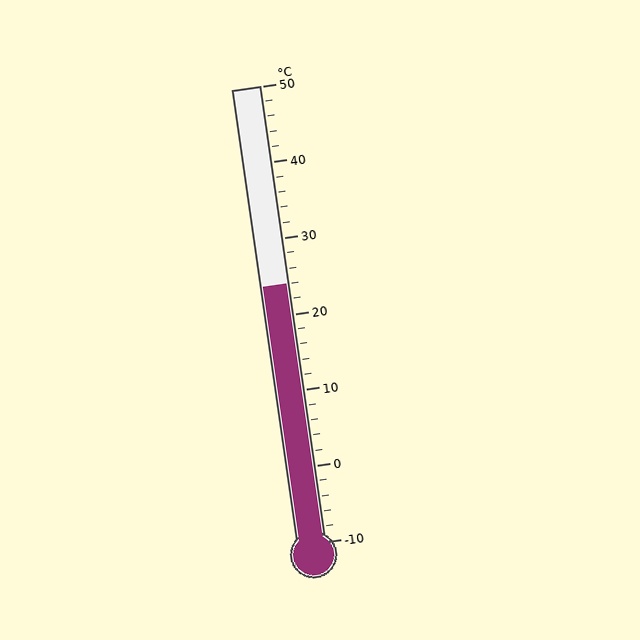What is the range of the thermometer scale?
The thermometer scale ranges from -10°C to 50°C.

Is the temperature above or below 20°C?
The temperature is above 20°C.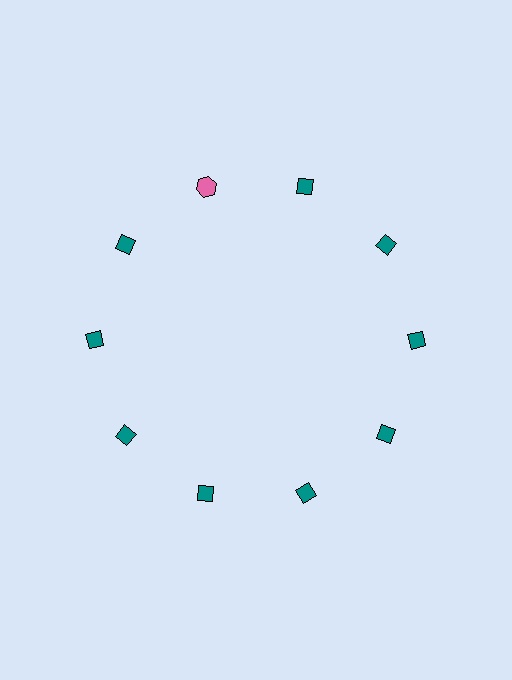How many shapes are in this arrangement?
There are 10 shapes arranged in a ring pattern.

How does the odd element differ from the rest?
It differs in both color (pink instead of teal) and shape (hexagon instead of diamond).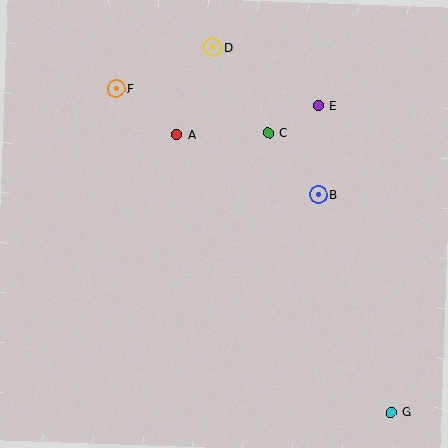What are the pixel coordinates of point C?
Point C is at (269, 133).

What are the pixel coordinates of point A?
Point A is at (177, 135).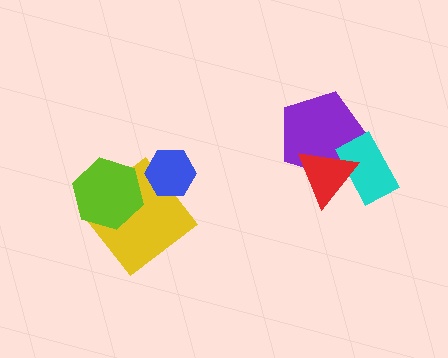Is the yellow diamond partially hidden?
Yes, it is partially covered by another shape.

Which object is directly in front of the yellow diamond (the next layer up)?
The lime hexagon is directly in front of the yellow diamond.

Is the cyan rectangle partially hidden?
Yes, it is partially covered by another shape.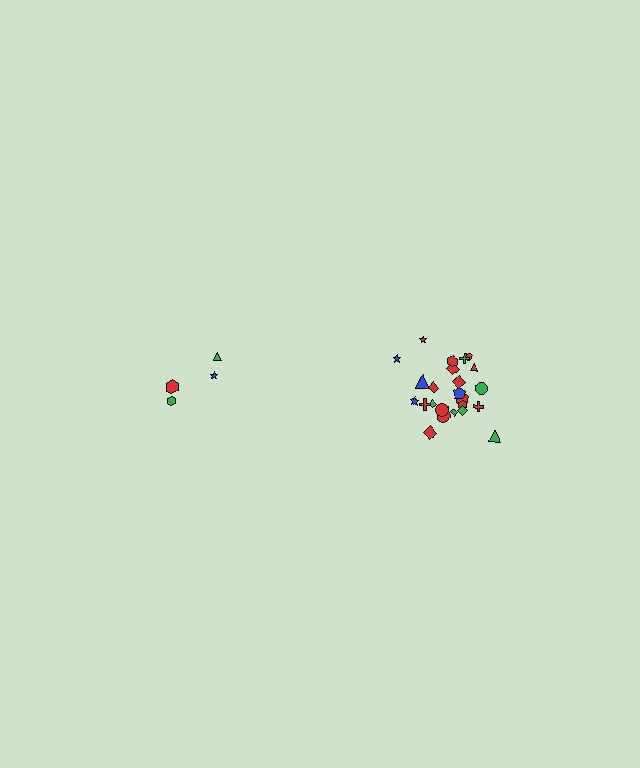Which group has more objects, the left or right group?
The right group.